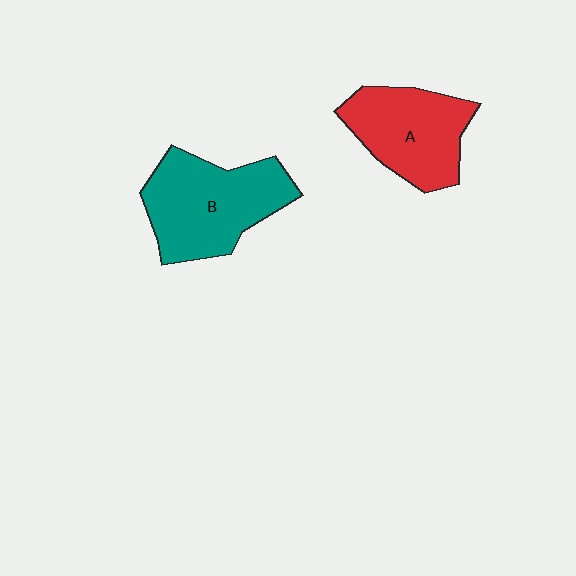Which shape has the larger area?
Shape B (teal).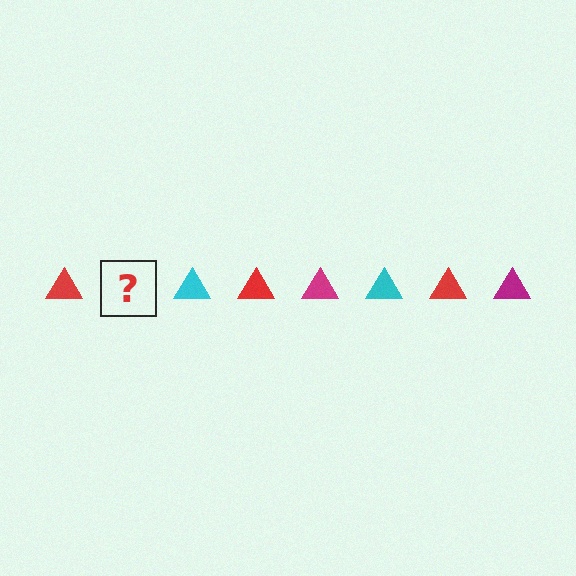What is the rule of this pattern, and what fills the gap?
The rule is that the pattern cycles through red, magenta, cyan triangles. The gap should be filled with a magenta triangle.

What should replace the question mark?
The question mark should be replaced with a magenta triangle.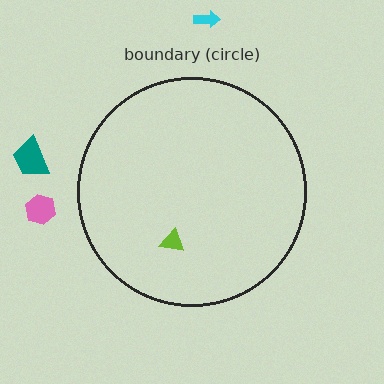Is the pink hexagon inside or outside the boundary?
Outside.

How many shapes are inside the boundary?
1 inside, 3 outside.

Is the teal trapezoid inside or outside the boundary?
Outside.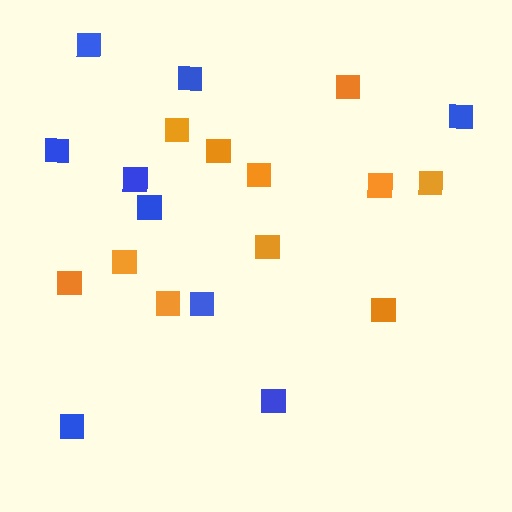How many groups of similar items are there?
There are 2 groups: one group of orange squares (11) and one group of blue squares (9).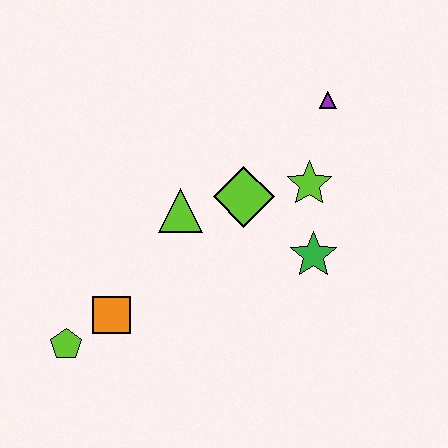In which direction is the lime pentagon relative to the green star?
The lime pentagon is to the left of the green star.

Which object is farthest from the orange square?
The purple triangle is farthest from the orange square.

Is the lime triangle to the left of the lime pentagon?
No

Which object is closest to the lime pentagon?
The orange square is closest to the lime pentagon.